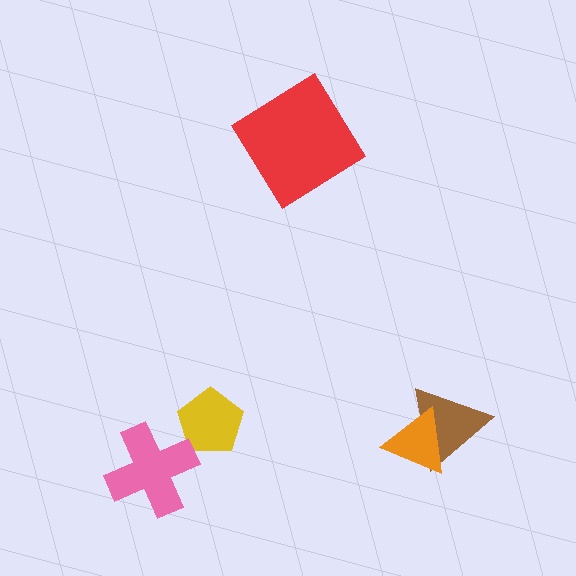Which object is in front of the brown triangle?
The orange triangle is in front of the brown triangle.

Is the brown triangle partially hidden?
Yes, it is partially covered by another shape.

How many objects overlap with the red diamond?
0 objects overlap with the red diamond.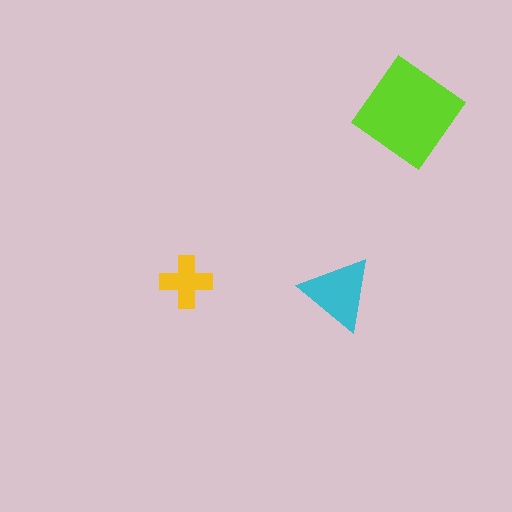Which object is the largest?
The lime diamond.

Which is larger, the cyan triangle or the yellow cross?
The cyan triangle.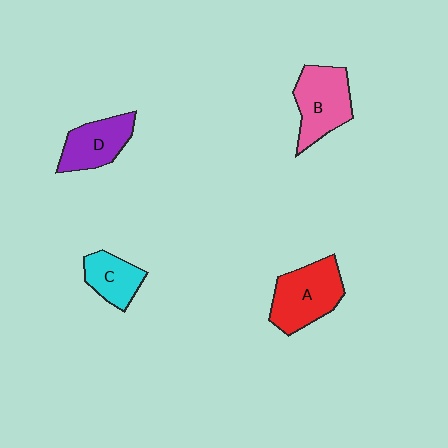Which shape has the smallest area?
Shape C (cyan).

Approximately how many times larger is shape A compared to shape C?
Approximately 1.6 times.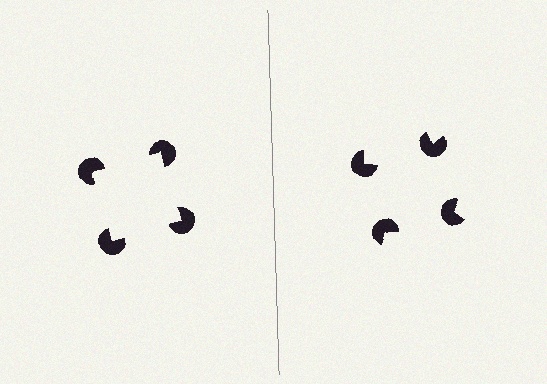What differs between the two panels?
The pac-man discs are positioned identically on both sides; only the wedge orientations differ. On the left they align to a square; on the right they are misaligned.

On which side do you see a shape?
An illusory square appears on the left side. On the right side the wedge cuts are rotated, so no coherent shape forms.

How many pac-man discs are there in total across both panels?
8 — 4 on each side.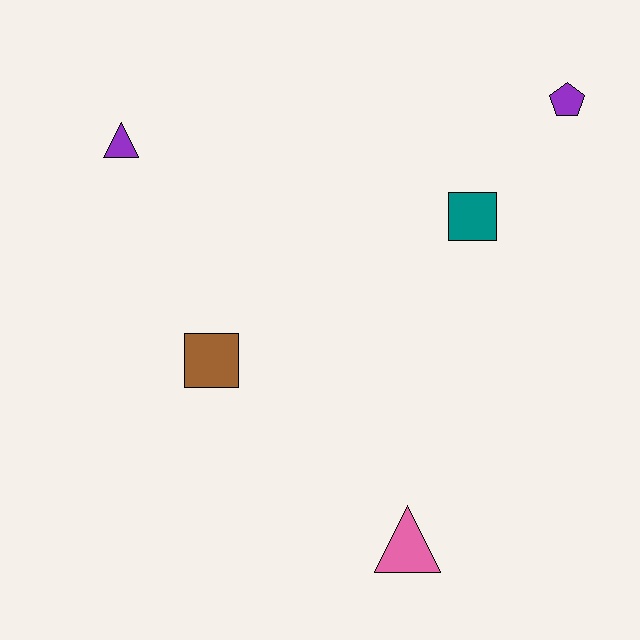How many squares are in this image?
There are 2 squares.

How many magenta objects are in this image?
There are no magenta objects.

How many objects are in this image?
There are 5 objects.